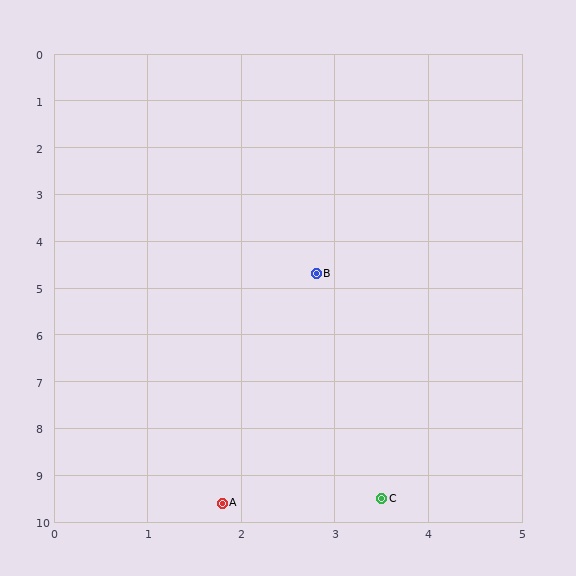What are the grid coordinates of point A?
Point A is at approximately (1.8, 9.6).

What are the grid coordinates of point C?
Point C is at approximately (3.5, 9.5).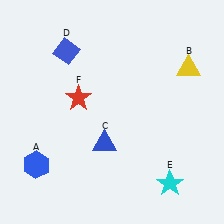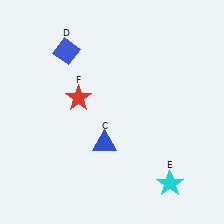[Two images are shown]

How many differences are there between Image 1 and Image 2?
There are 2 differences between the two images.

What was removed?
The yellow triangle (B), the blue hexagon (A) were removed in Image 2.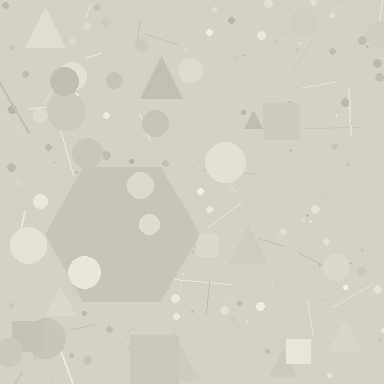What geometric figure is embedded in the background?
A hexagon is embedded in the background.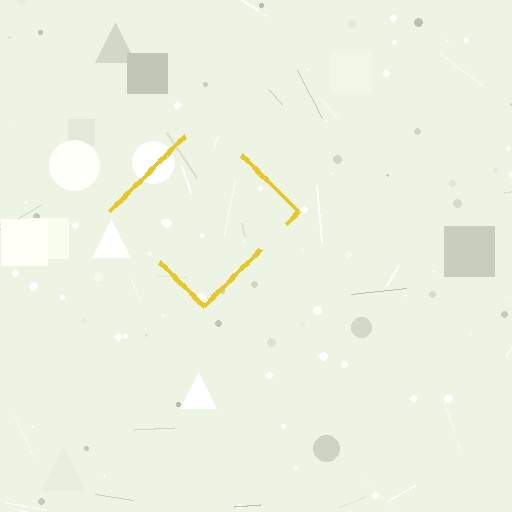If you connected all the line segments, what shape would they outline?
They would outline a diamond.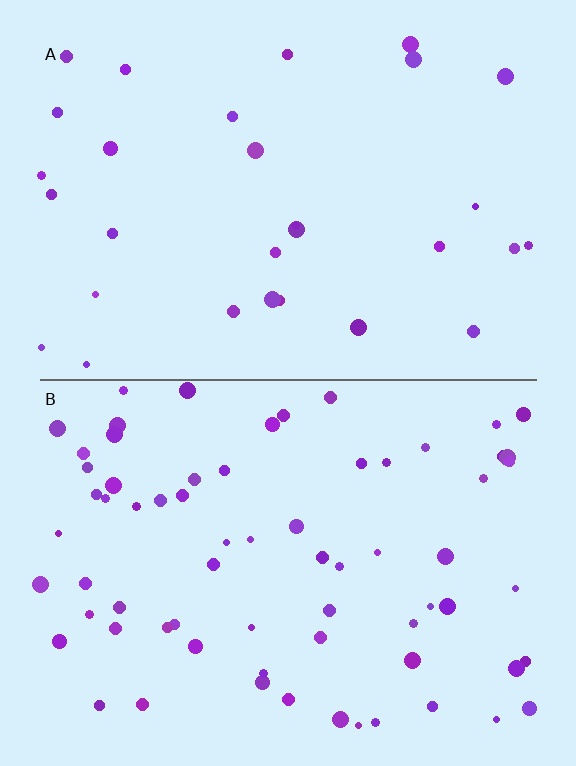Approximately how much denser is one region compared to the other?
Approximately 2.3× — region B over region A.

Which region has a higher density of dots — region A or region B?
B (the bottom).